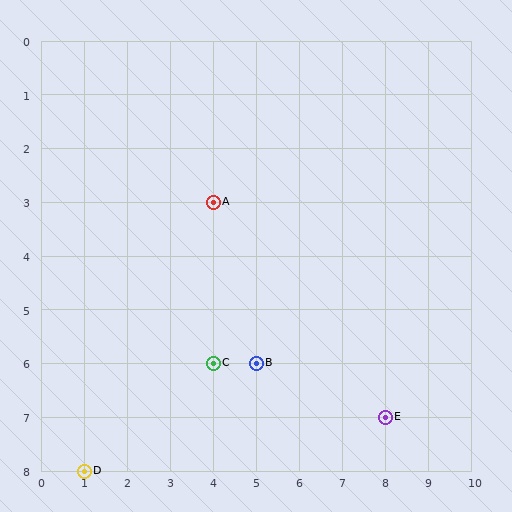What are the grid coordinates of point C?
Point C is at grid coordinates (4, 6).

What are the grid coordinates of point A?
Point A is at grid coordinates (4, 3).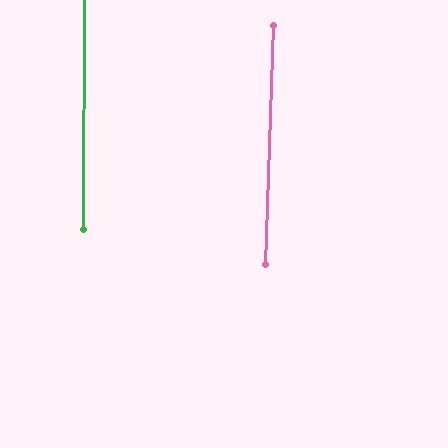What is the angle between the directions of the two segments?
Approximately 1 degree.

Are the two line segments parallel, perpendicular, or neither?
Parallel — their directions differ by only 1.5°.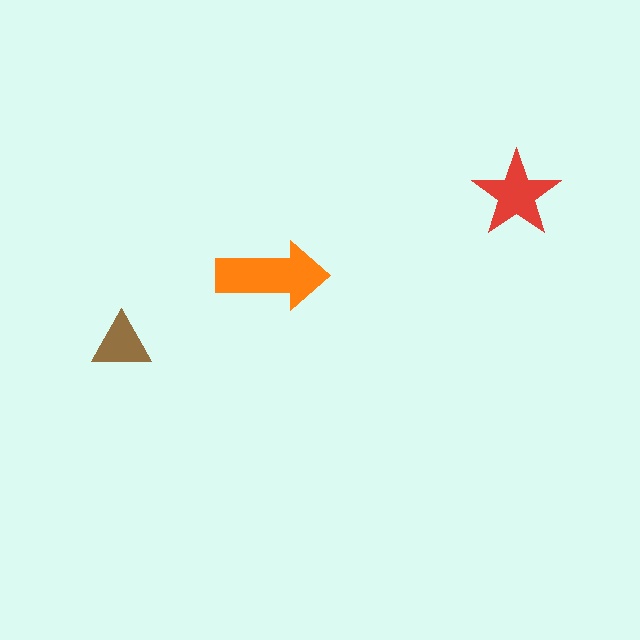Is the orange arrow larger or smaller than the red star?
Larger.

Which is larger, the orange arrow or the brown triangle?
The orange arrow.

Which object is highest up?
The red star is topmost.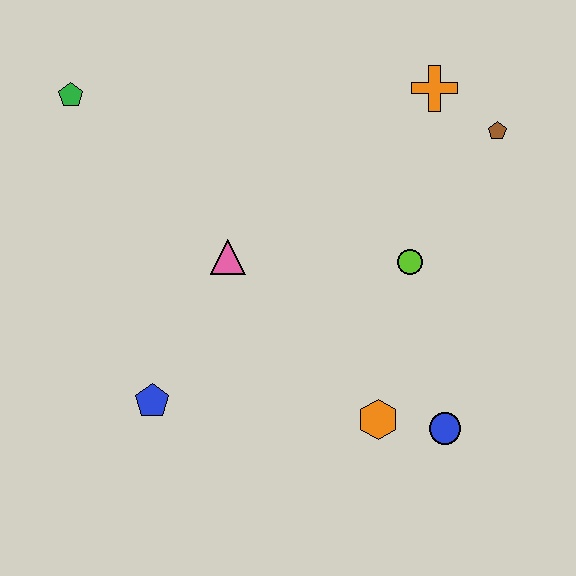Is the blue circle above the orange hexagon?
No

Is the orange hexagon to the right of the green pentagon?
Yes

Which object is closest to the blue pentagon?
The pink triangle is closest to the blue pentagon.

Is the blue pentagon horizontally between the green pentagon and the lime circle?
Yes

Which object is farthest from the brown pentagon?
The blue pentagon is farthest from the brown pentagon.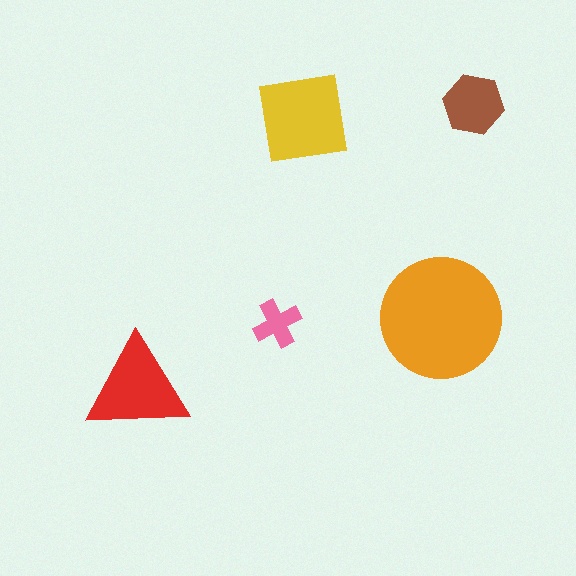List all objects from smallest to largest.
The pink cross, the brown hexagon, the red triangle, the yellow square, the orange circle.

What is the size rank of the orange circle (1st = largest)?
1st.